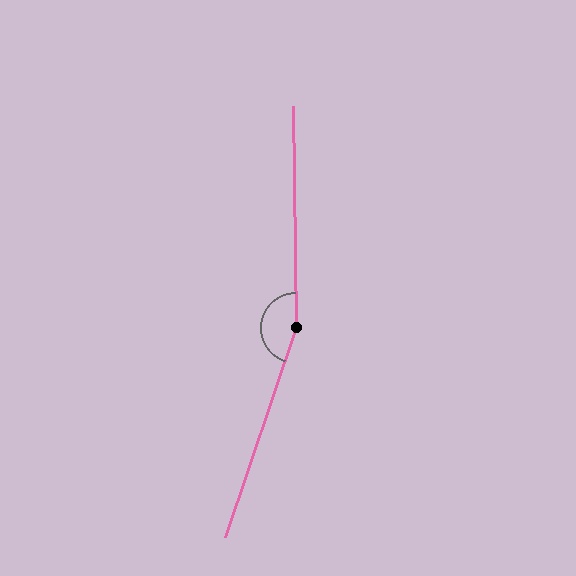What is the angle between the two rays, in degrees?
Approximately 160 degrees.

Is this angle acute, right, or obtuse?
It is obtuse.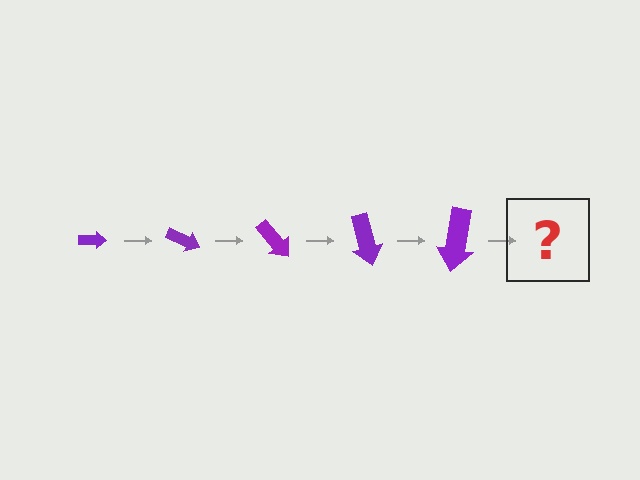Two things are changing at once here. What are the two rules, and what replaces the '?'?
The two rules are that the arrow grows larger each step and it rotates 25 degrees each step. The '?' should be an arrow, larger than the previous one and rotated 125 degrees from the start.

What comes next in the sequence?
The next element should be an arrow, larger than the previous one and rotated 125 degrees from the start.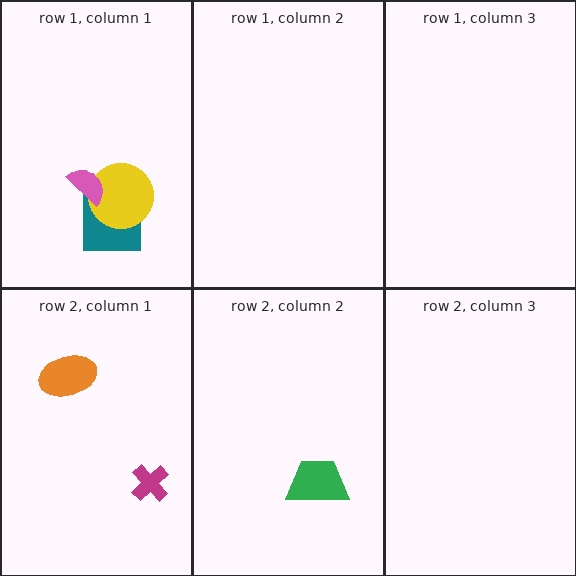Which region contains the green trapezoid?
The row 2, column 2 region.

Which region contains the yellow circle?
The row 1, column 1 region.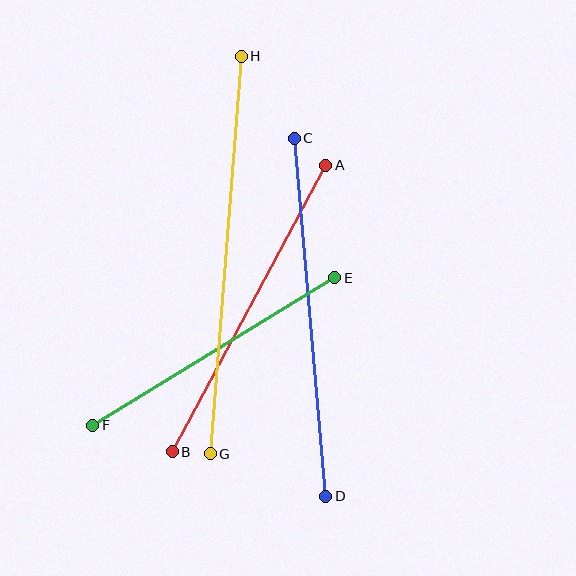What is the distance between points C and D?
The distance is approximately 359 pixels.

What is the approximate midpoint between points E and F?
The midpoint is at approximately (214, 352) pixels.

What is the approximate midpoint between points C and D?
The midpoint is at approximately (310, 317) pixels.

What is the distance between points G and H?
The distance is approximately 399 pixels.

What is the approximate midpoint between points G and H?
The midpoint is at approximately (226, 255) pixels.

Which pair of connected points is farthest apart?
Points G and H are farthest apart.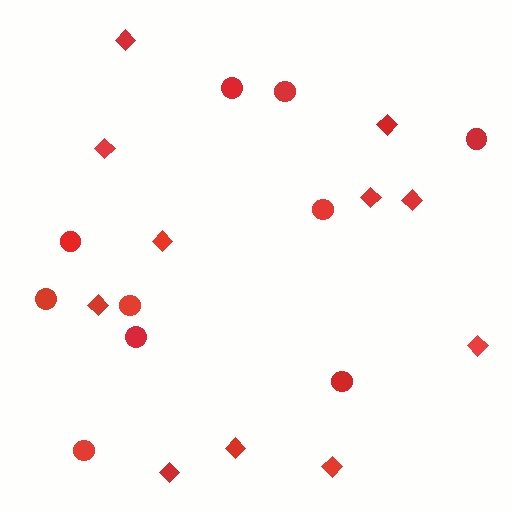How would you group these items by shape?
There are 2 groups: one group of diamonds (11) and one group of circles (10).